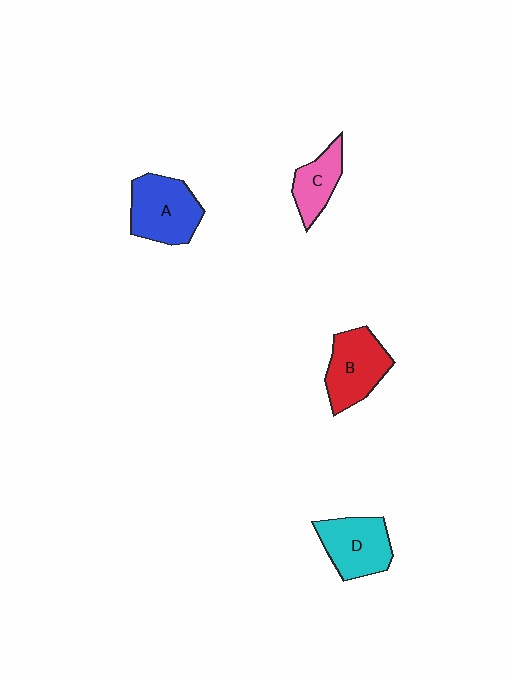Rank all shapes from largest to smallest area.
From largest to smallest: A (blue), B (red), D (cyan), C (pink).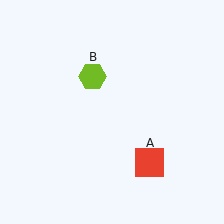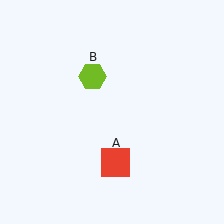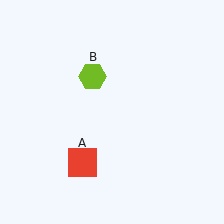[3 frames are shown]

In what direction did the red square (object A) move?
The red square (object A) moved left.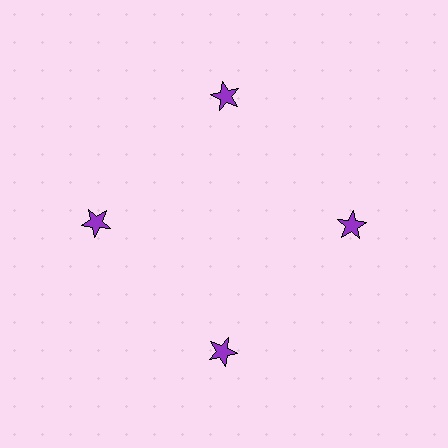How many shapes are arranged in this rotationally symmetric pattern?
There are 4 shapes, arranged in 4 groups of 1.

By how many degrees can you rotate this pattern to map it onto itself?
The pattern maps onto itself every 90 degrees of rotation.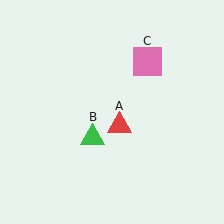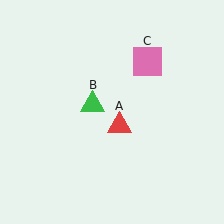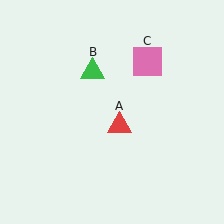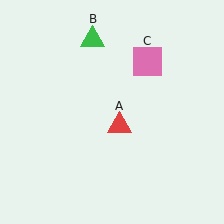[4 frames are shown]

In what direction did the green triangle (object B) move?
The green triangle (object B) moved up.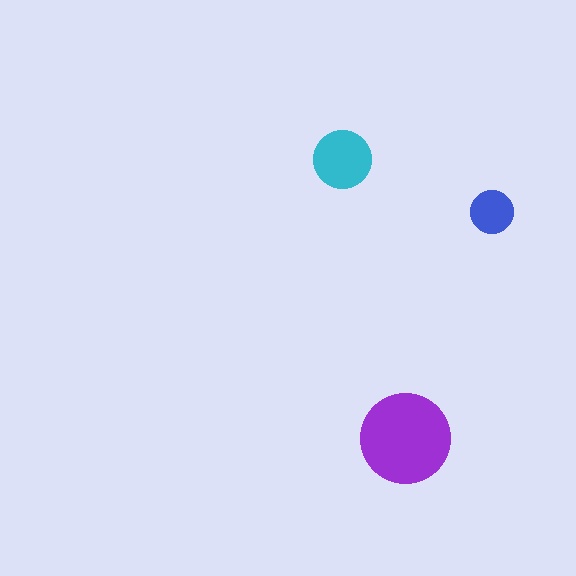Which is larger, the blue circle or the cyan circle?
The cyan one.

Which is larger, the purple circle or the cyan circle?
The purple one.